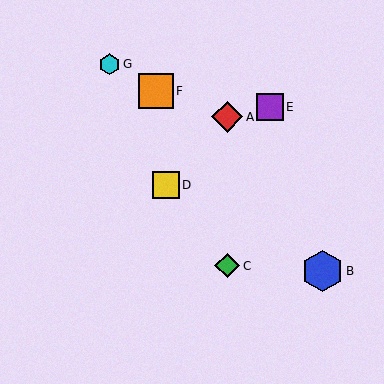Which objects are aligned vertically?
Objects A, C are aligned vertically.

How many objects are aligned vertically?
2 objects (A, C) are aligned vertically.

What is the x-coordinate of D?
Object D is at x≈166.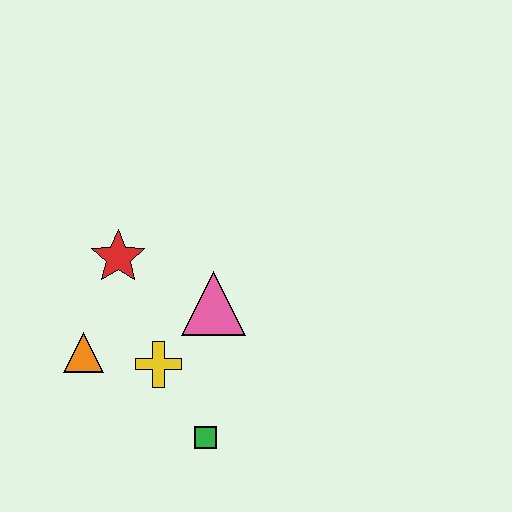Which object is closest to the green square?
The yellow cross is closest to the green square.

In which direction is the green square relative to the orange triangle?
The green square is to the right of the orange triangle.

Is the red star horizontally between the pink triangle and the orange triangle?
Yes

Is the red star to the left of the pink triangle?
Yes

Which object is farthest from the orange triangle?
The green square is farthest from the orange triangle.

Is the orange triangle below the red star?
Yes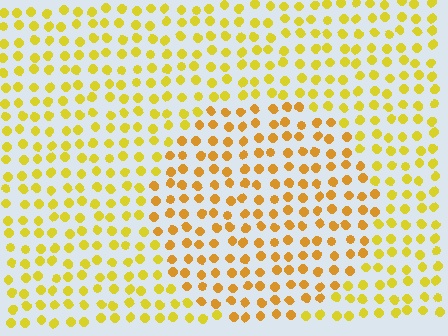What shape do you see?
I see a circle.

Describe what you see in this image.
The image is filled with small yellow elements in a uniform arrangement. A circle-shaped region is visible where the elements are tinted to a slightly different hue, forming a subtle color boundary.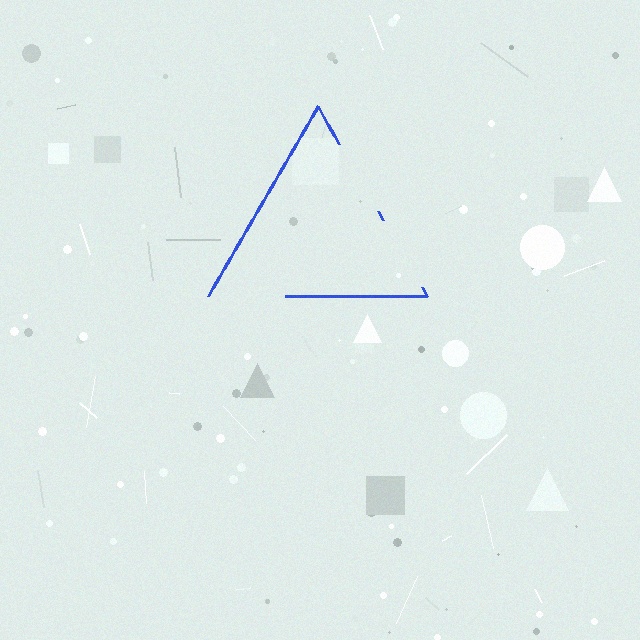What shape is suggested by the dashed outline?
The dashed outline suggests a triangle.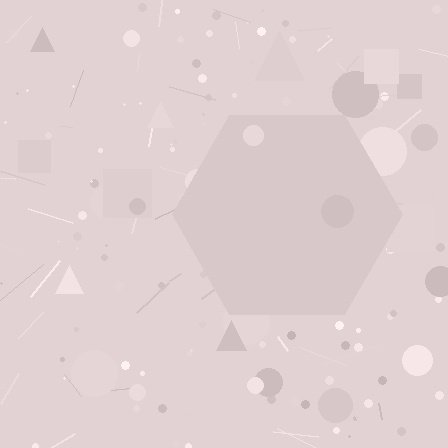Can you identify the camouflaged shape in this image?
The camouflaged shape is a hexagon.